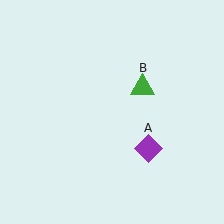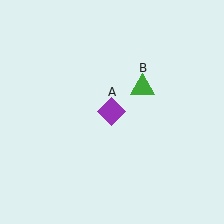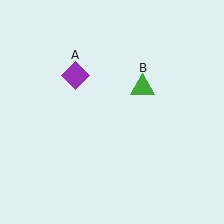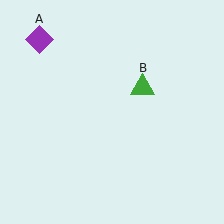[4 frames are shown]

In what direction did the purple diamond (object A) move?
The purple diamond (object A) moved up and to the left.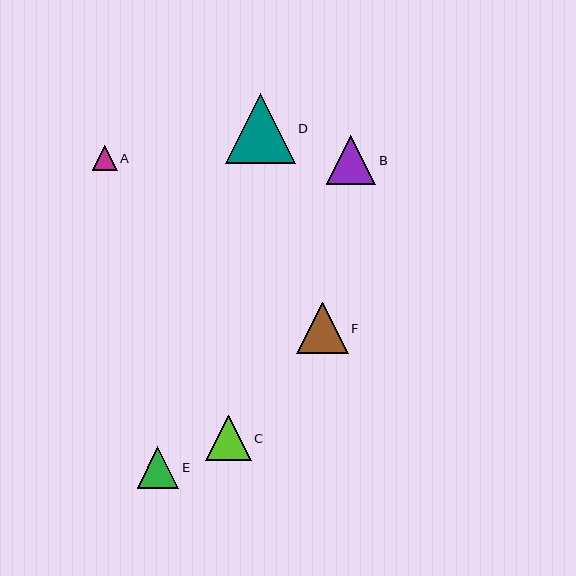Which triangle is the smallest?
Triangle A is the smallest with a size of approximately 25 pixels.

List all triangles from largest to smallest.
From largest to smallest: D, F, B, C, E, A.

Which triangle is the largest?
Triangle D is the largest with a size of approximately 70 pixels.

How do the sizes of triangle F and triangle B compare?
Triangle F and triangle B are approximately the same size.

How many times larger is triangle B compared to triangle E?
Triangle B is approximately 1.2 times the size of triangle E.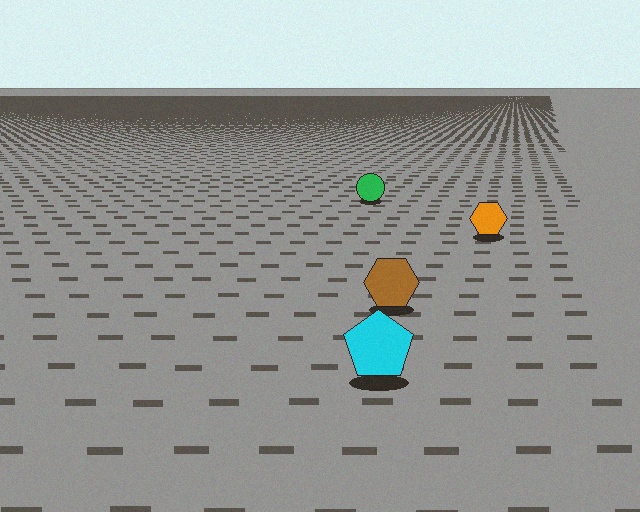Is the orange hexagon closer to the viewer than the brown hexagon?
No. The brown hexagon is closer — you can tell from the texture gradient: the ground texture is coarser near it.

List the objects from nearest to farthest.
From nearest to farthest: the cyan pentagon, the brown hexagon, the orange hexagon, the green circle.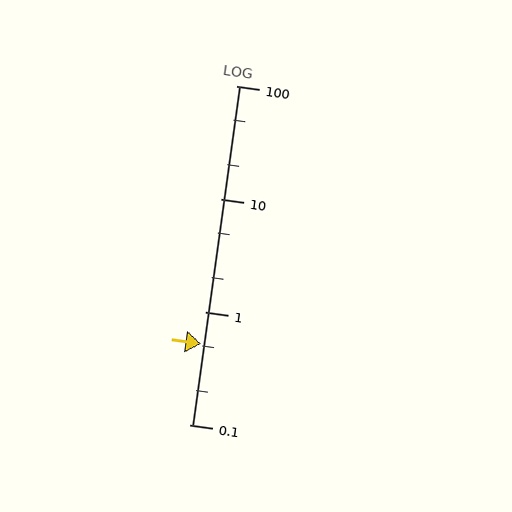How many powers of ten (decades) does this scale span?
The scale spans 3 decades, from 0.1 to 100.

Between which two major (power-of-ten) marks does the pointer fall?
The pointer is between 0.1 and 1.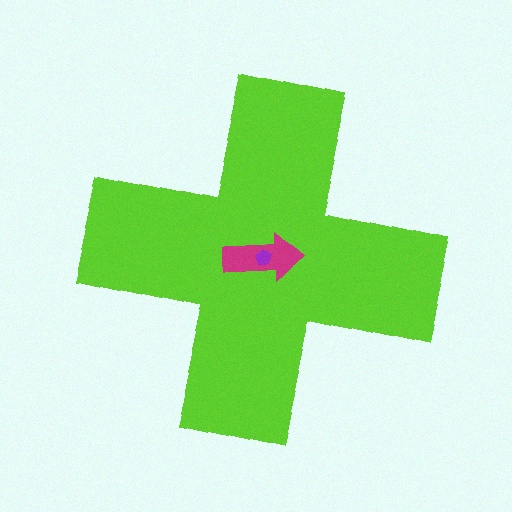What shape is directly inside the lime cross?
The magenta arrow.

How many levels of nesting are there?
3.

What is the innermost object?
The purple pentagon.